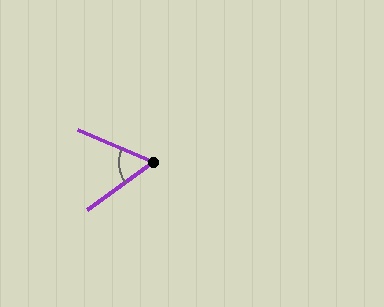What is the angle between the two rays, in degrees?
Approximately 59 degrees.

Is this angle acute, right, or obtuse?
It is acute.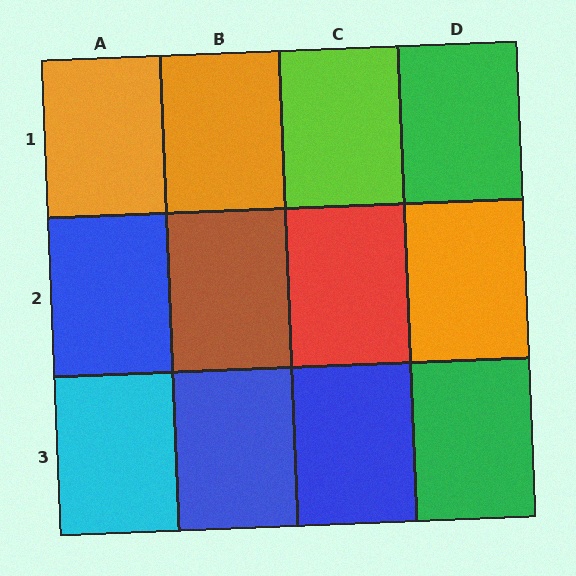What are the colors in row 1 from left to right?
Orange, orange, lime, green.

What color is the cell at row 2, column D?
Orange.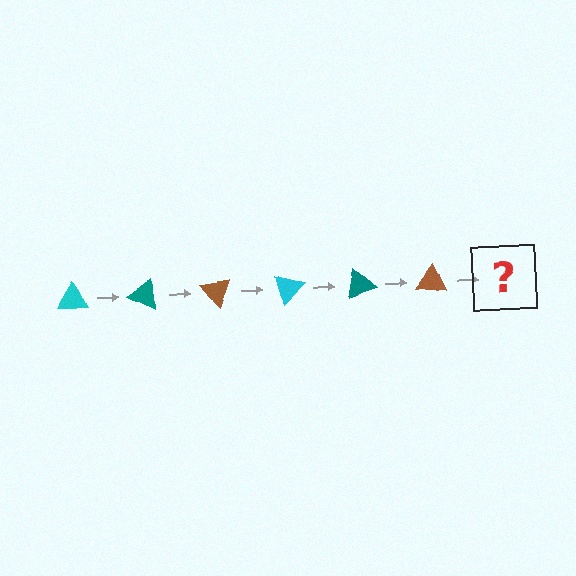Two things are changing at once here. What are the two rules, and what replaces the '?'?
The two rules are that it rotates 25 degrees each step and the color cycles through cyan, teal, and brown. The '?' should be a cyan triangle, rotated 150 degrees from the start.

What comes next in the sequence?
The next element should be a cyan triangle, rotated 150 degrees from the start.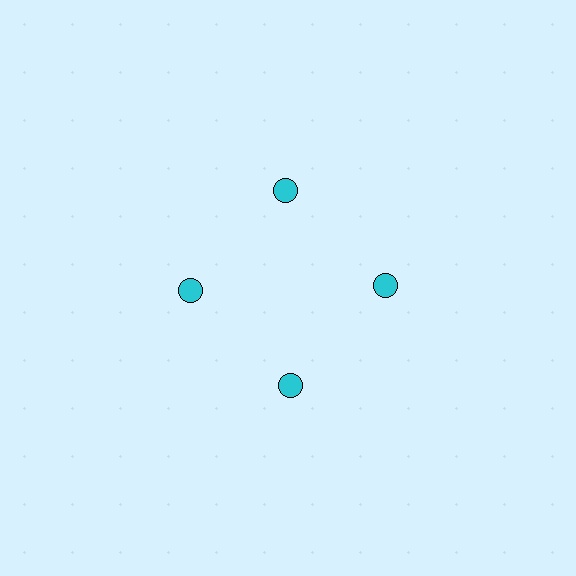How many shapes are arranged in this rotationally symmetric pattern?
There are 4 shapes, arranged in 4 groups of 1.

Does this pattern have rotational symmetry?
Yes, this pattern has 4-fold rotational symmetry. It looks the same after rotating 90 degrees around the center.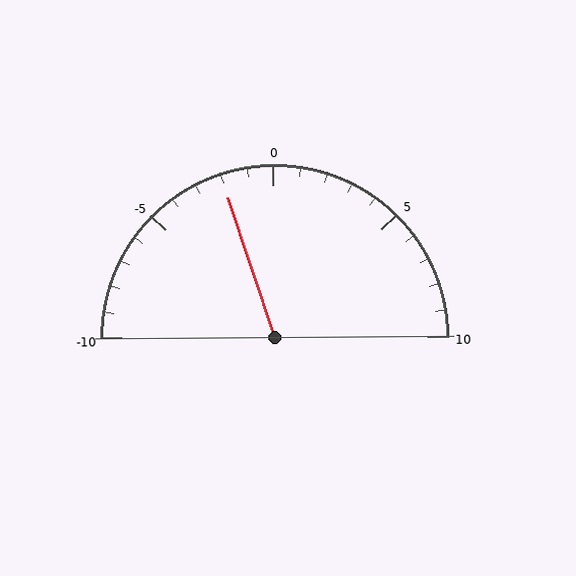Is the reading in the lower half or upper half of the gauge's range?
The reading is in the lower half of the range (-10 to 10).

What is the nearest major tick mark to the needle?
The nearest major tick mark is 0.